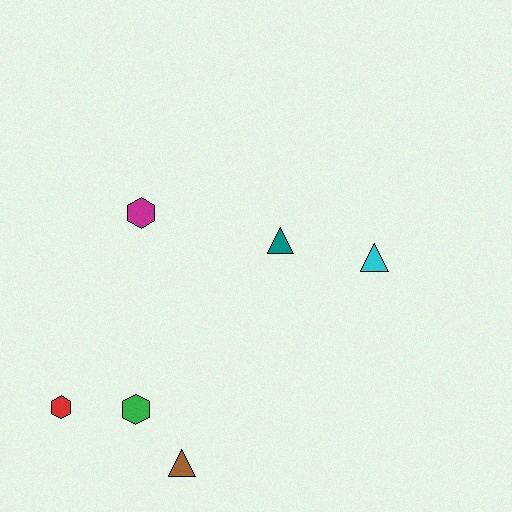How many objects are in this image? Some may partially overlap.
There are 6 objects.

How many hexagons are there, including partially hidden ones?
There are 3 hexagons.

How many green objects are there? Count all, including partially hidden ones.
There is 1 green object.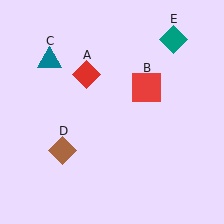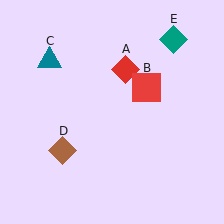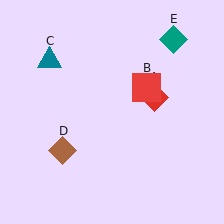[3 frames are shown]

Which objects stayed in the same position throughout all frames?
Red square (object B) and teal triangle (object C) and brown diamond (object D) and teal diamond (object E) remained stationary.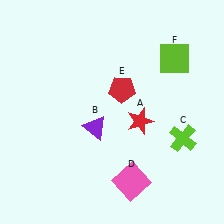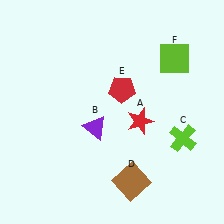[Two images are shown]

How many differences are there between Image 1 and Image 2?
There is 1 difference between the two images.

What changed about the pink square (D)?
In Image 1, D is pink. In Image 2, it changed to brown.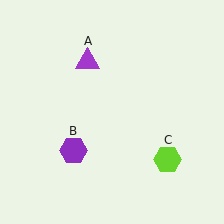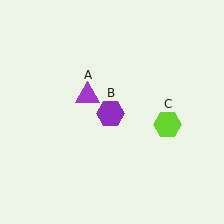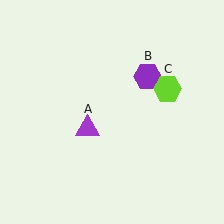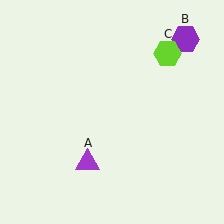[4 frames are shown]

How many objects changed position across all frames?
3 objects changed position: purple triangle (object A), purple hexagon (object B), lime hexagon (object C).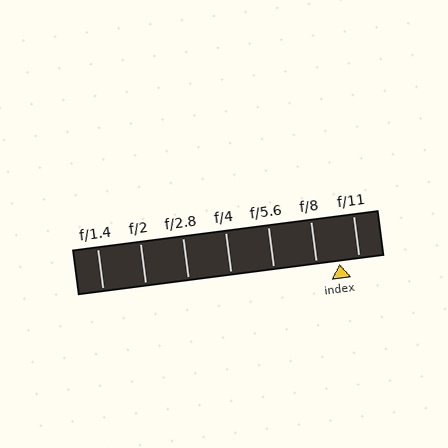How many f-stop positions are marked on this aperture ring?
There are 7 f-stop positions marked.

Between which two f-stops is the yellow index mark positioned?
The index mark is between f/8 and f/11.